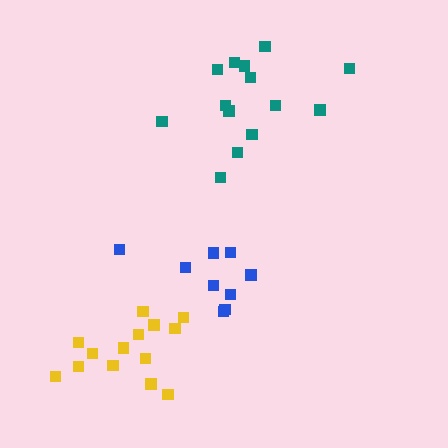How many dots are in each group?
Group 1: 14 dots, Group 2: 9 dots, Group 3: 14 dots (37 total).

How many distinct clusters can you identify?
There are 3 distinct clusters.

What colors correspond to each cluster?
The clusters are colored: teal, blue, yellow.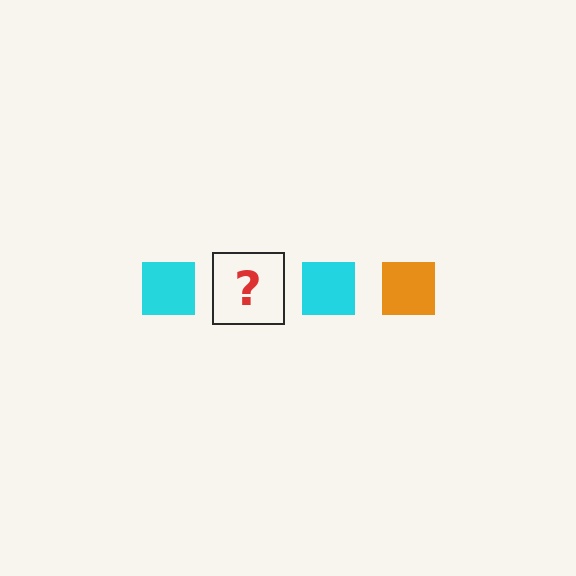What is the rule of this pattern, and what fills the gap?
The rule is that the pattern cycles through cyan, orange squares. The gap should be filled with an orange square.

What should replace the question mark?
The question mark should be replaced with an orange square.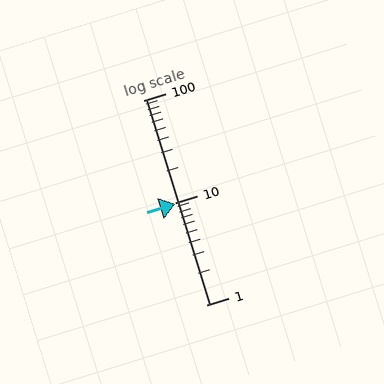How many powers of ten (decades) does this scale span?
The scale spans 2 decades, from 1 to 100.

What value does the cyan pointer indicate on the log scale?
The pointer indicates approximately 9.6.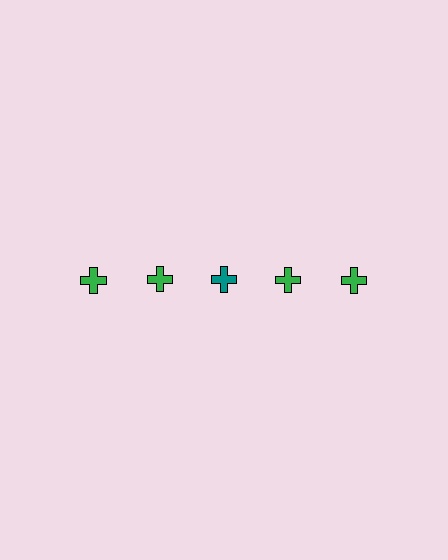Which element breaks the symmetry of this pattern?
The teal cross in the top row, center column breaks the symmetry. All other shapes are green crosses.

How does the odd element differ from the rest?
It has a different color: teal instead of green.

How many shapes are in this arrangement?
There are 5 shapes arranged in a grid pattern.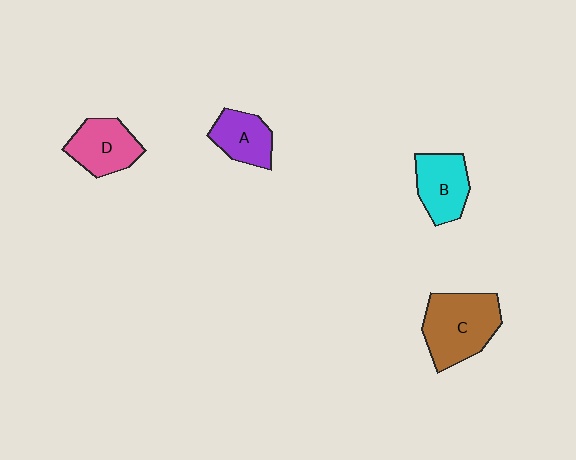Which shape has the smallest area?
Shape A (purple).